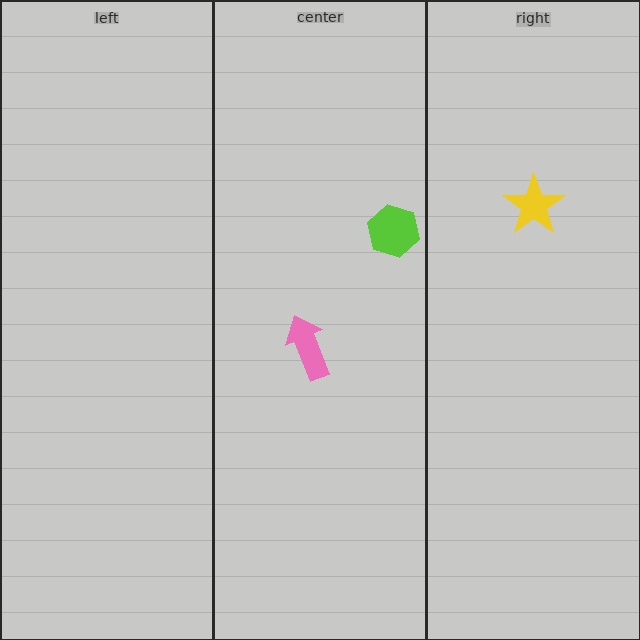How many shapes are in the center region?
2.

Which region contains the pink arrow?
The center region.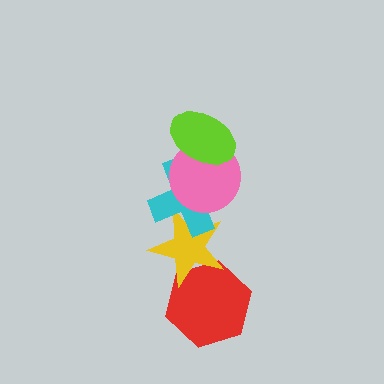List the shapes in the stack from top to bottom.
From top to bottom: the lime ellipse, the pink circle, the cyan cross, the yellow star, the red hexagon.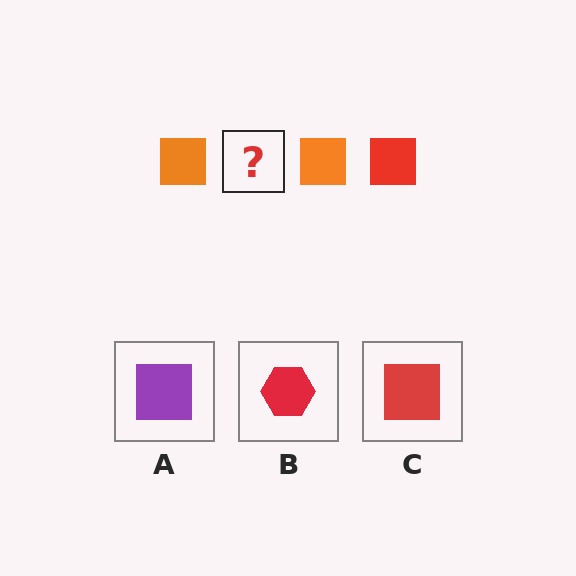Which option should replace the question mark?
Option C.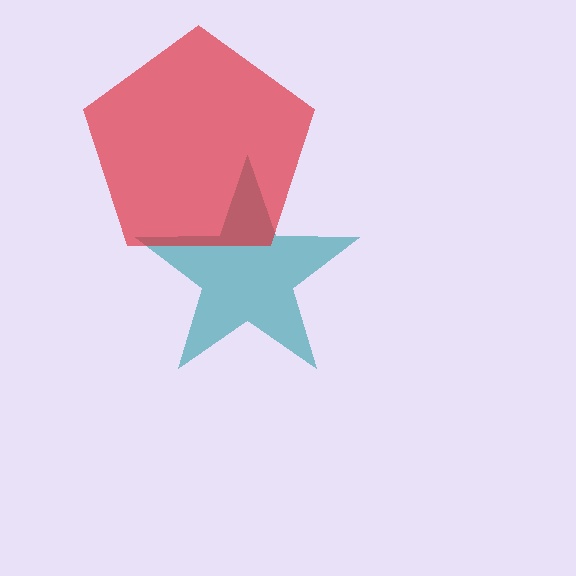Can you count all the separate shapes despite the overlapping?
Yes, there are 2 separate shapes.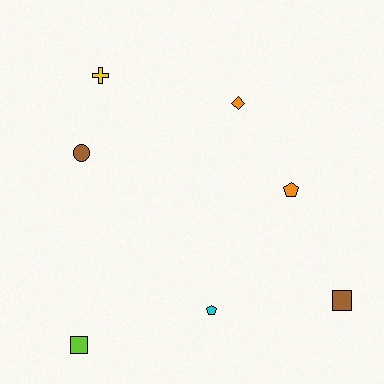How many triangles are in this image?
There are no triangles.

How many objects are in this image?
There are 7 objects.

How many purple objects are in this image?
There are no purple objects.